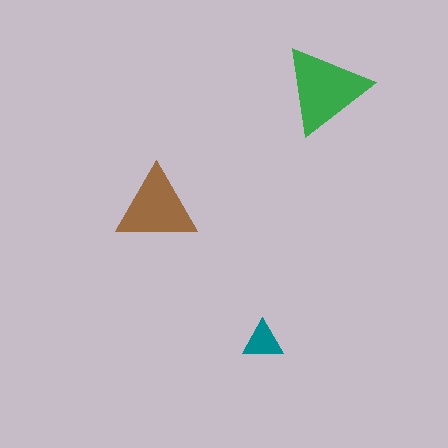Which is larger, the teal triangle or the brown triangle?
The brown one.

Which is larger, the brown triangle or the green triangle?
The green one.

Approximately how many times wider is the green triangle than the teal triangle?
About 2 times wider.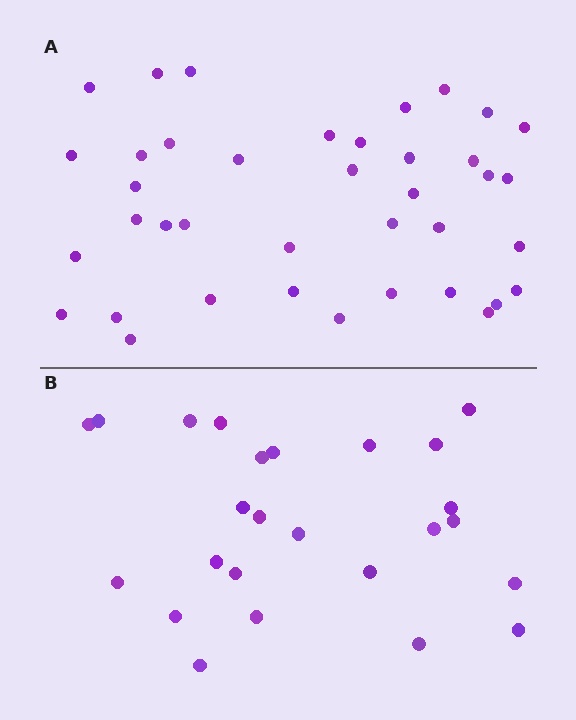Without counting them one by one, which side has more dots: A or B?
Region A (the top region) has more dots.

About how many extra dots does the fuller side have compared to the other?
Region A has approximately 15 more dots than region B.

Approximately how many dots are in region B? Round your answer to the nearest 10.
About 20 dots. (The exact count is 25, which rounds to 20.)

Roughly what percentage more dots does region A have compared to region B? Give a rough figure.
About 55% more.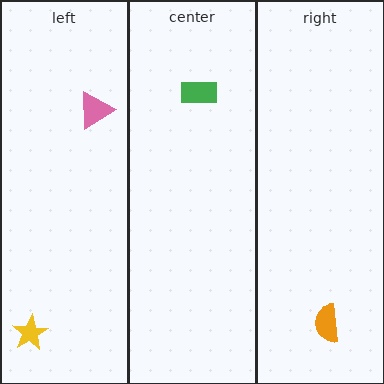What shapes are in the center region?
The green rectangle.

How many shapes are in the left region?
2.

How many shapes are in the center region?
1.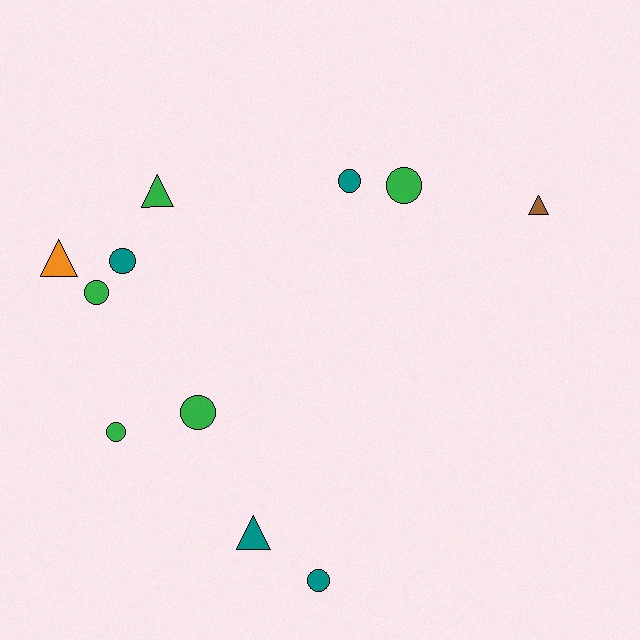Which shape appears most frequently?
Circle, with 7 objects.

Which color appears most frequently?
Green, with 5 objects.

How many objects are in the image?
There are 11 objects.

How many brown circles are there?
There are no brown circles.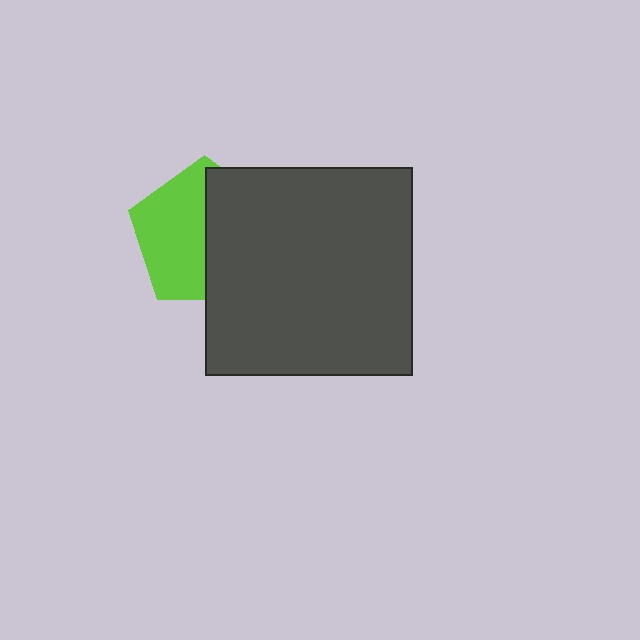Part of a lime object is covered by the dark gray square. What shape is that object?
It is a pentagon.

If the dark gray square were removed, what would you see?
You would see the complete lime pentagon.